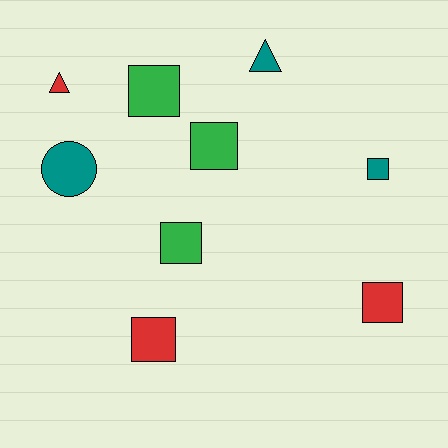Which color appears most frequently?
Teal, with 3 objects.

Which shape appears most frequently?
Square, with 6 objects.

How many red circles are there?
There are no red circles.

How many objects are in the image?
There are 9 objects.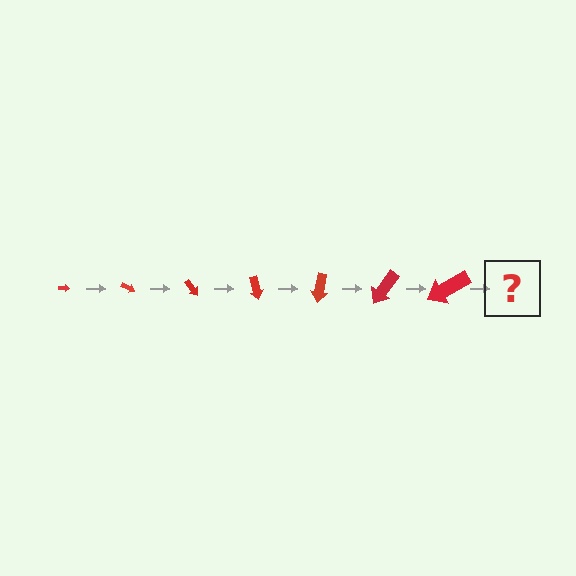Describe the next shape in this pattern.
It should be an arrow, larger than the previous one and rotated 175 degrees from the start.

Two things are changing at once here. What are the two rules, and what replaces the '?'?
The two rules are that the arrow grows larger each step and it rotates 25 degrees each step. The '?' should be an arrow, larger than the previous one and rotated 175 degrees from the start.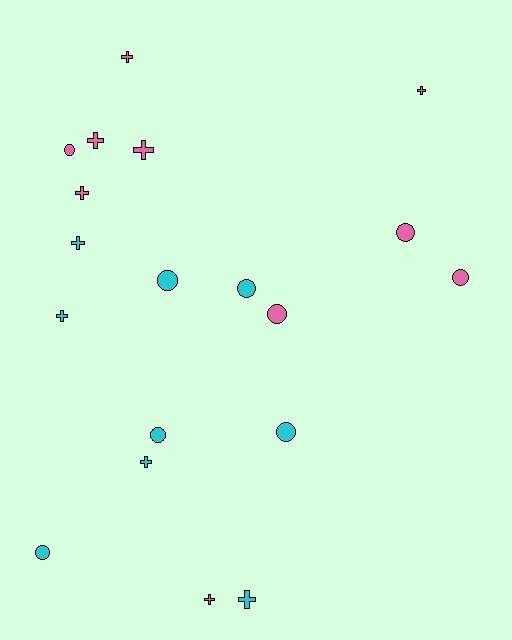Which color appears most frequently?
Pink, with 10 objects.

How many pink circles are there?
There are 4 pink circles.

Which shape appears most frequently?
Cross, with 10 objects.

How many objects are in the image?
There are 19 objects.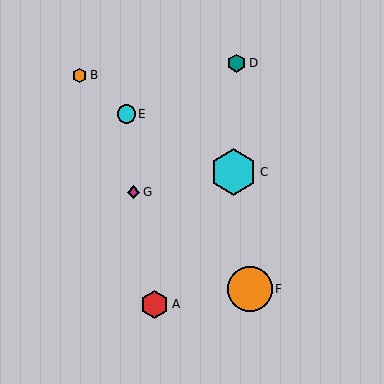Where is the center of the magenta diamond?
The center of the magenta diamond is at (133, 192).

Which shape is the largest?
The cyan hexagon (labeled C) is the largest.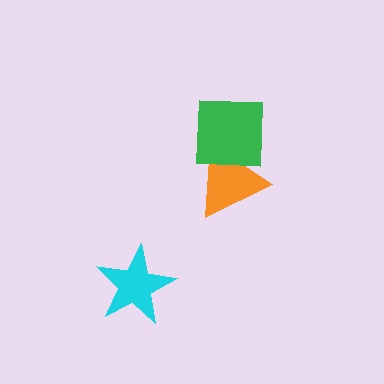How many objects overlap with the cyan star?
0 objects overlap with the cyan star.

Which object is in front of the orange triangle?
The green square is in front of the orange triangle.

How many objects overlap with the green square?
1 object overlaps with the green square.